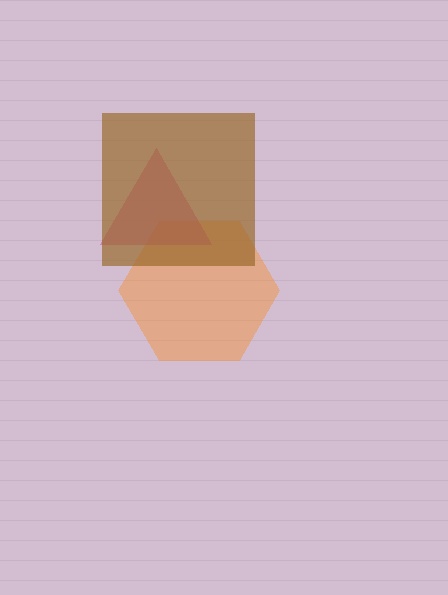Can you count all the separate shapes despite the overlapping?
Yes, there are 3 separate shapes.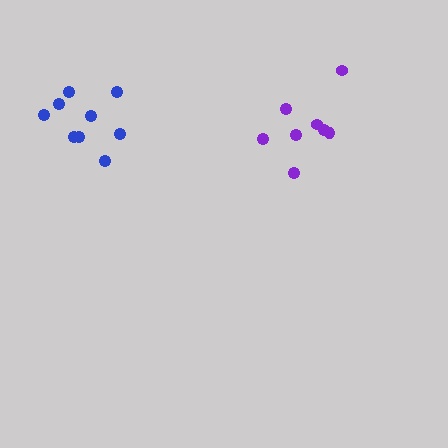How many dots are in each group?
Group 1: 8 dots, Group 2: 9 dots (17 total).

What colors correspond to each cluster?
The clusters are colored: purple, blue.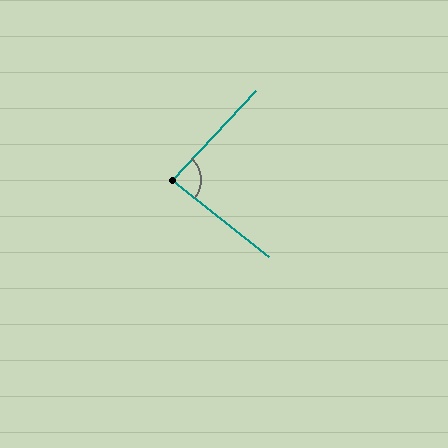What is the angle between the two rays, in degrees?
Approximately 85 degrees.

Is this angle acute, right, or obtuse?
It is approximately a right angle.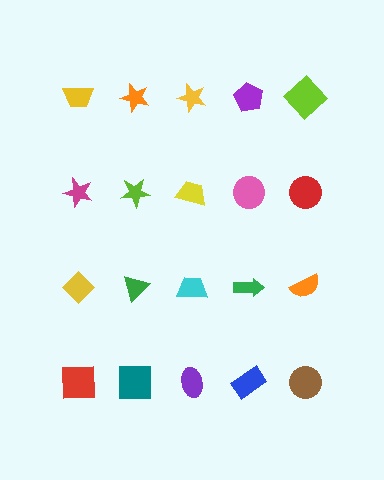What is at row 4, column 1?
A red square.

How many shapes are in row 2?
5 shapes.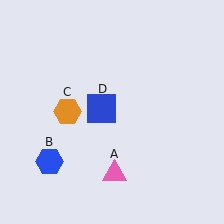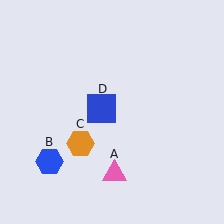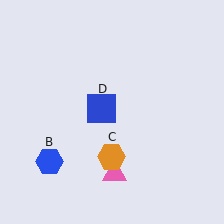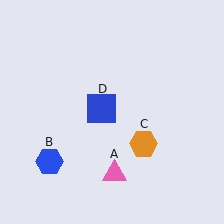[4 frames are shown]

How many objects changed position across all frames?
1 object changed position: orange hexagon (object C).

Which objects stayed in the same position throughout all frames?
Pink triangle (object A) and blue hexagon (object B) and blue square (object D) remained stationary.